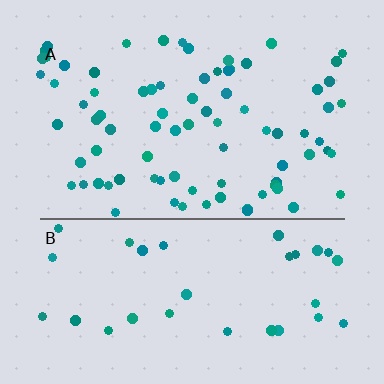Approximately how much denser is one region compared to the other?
Approximately 2.4× — region A over region B.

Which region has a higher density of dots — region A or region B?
A (the top).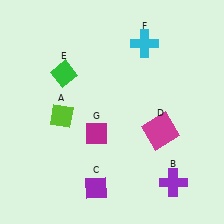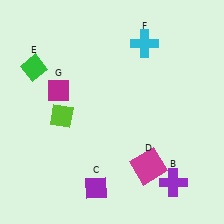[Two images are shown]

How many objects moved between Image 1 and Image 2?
3 objects moved between the two images.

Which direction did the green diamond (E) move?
The green diamond (E) moved left.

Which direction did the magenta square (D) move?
The magenta square (D) moved down.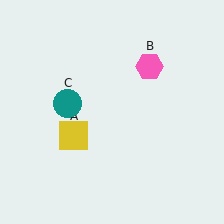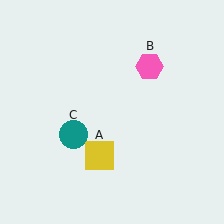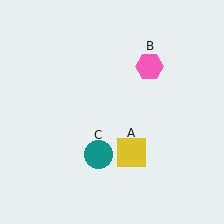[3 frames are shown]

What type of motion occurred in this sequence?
The yellow square (object A), teal circle (object C) rotated counterclockwise around the center of the scene.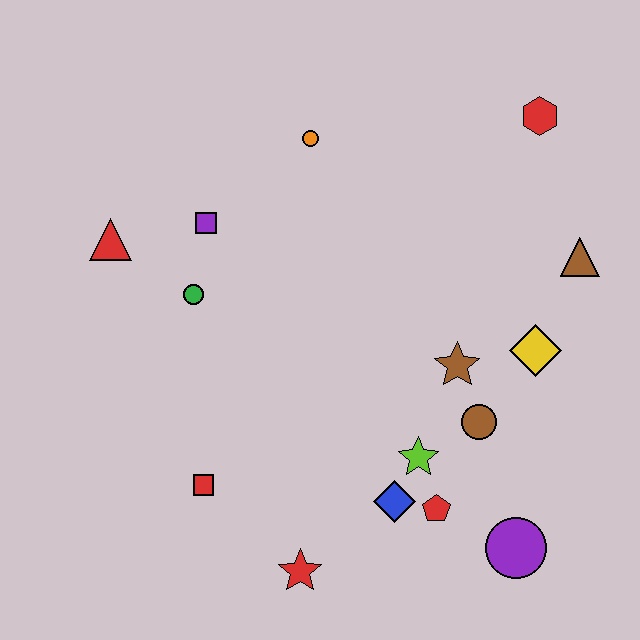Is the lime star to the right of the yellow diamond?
No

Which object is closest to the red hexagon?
The brown triangle is closest to the red hexagon.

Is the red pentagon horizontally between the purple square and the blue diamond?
No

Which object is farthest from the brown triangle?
The red triangle is farthest from the brown triangle.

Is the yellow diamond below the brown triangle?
Yes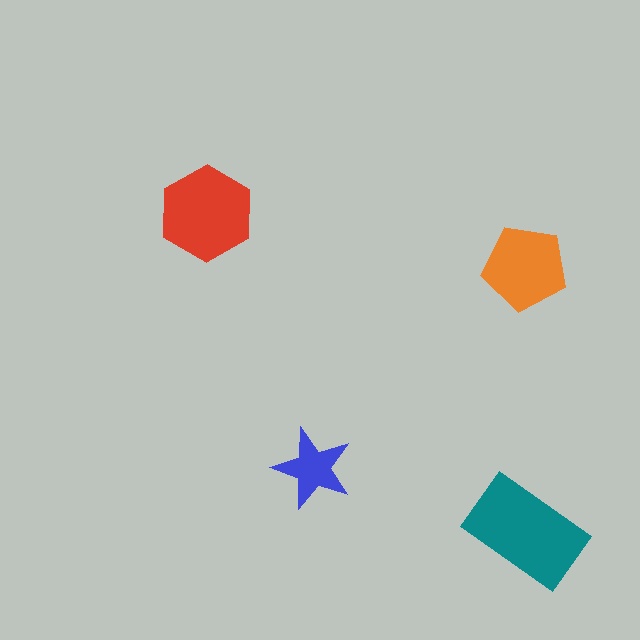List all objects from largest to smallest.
The teal rectangle, the red hexagon, the orange pentagon, the blue star.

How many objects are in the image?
There are 4 objects in the image.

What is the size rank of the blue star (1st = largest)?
4th.